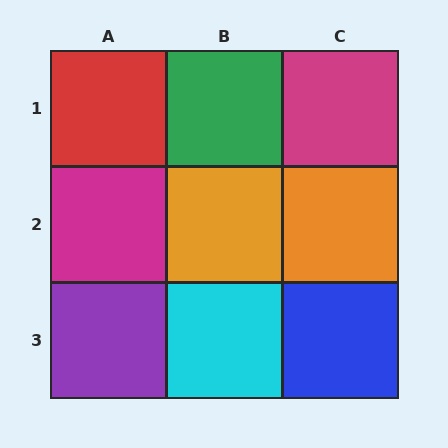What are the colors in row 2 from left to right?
Magenta, orange, orange.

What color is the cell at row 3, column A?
Purple.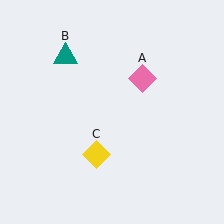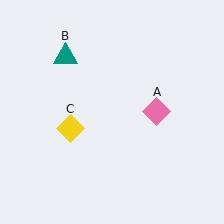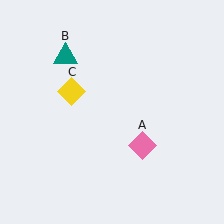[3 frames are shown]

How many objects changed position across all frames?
2 objects changed position: pink diamond (object A), yellow diamond (object C).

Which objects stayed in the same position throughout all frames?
Teal triangle (object B) remained stationary.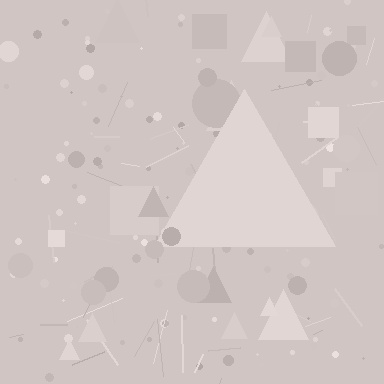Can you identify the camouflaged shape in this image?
The camouflaged shape is a triangle.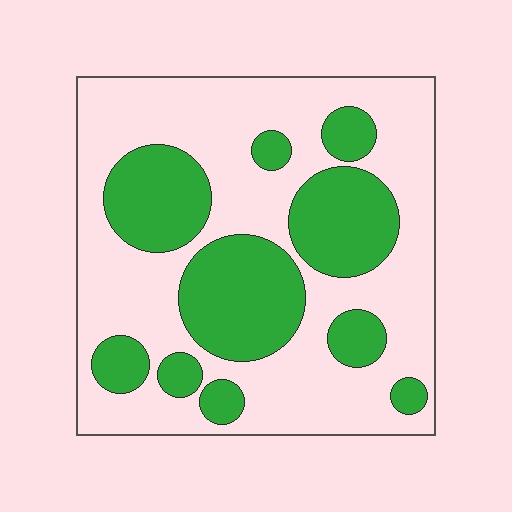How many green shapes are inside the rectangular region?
10.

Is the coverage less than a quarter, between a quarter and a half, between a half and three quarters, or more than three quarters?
Between a quarter and a half.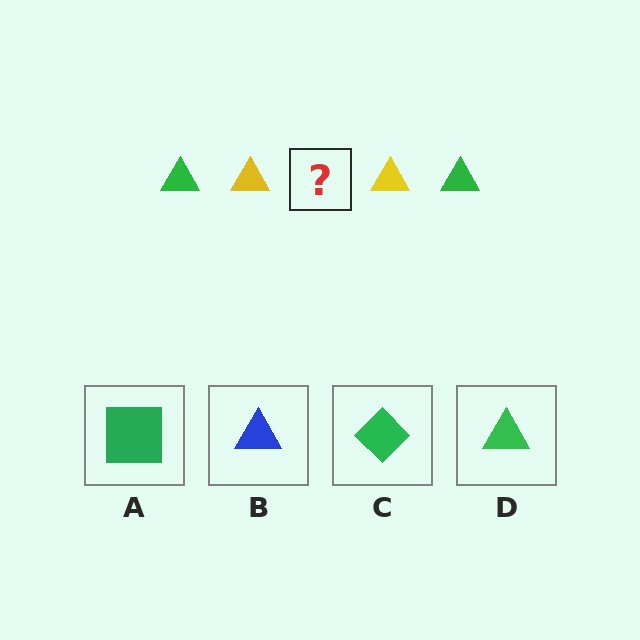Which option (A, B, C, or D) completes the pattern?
D.